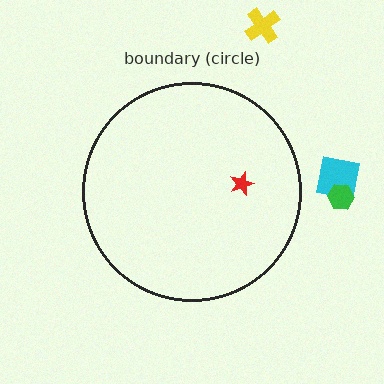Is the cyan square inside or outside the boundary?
Outside.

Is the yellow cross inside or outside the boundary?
Outside.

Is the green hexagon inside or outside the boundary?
Outside.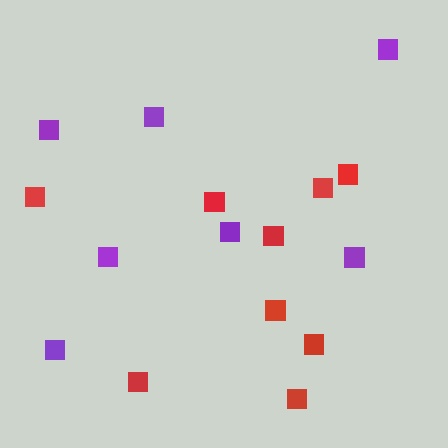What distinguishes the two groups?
There are 2 groups: one group of purple squares (7) and one group of red squares (9).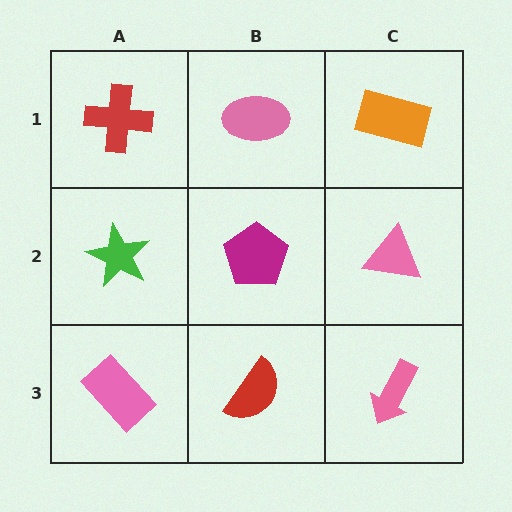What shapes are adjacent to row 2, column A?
A red cross (row 1, column A), a pink rectangle (row 3, column A), a magenta pentagon (row 2, column B).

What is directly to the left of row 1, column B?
A red cross.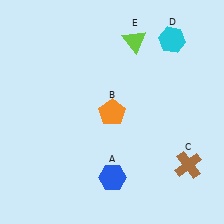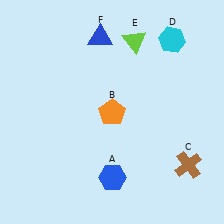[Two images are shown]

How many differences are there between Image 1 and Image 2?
There is 1 difference between the two images.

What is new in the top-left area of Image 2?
A blue triangle (F) was added in the top-left area of Image 2.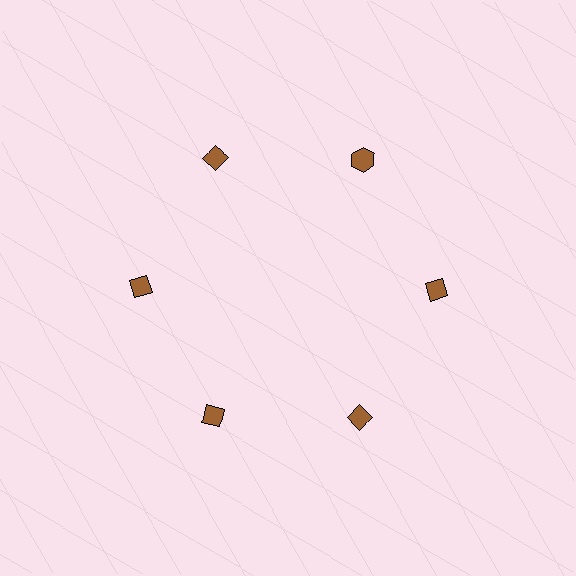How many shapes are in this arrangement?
There are 6 shapes arranged in a ring pattern.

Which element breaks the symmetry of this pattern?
The brown hexagon at roughly the 1 o'clock position breaks the symmetry. All other shapes are brown diamonds.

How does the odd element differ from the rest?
It has a different shape: hexagon instead of diamond.